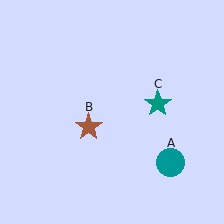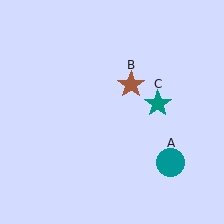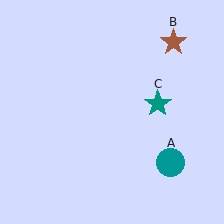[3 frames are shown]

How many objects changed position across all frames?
1 object changed position: brown star (object B).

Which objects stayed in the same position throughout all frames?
Teal circle (object A) and teal star (object C) remained stationary.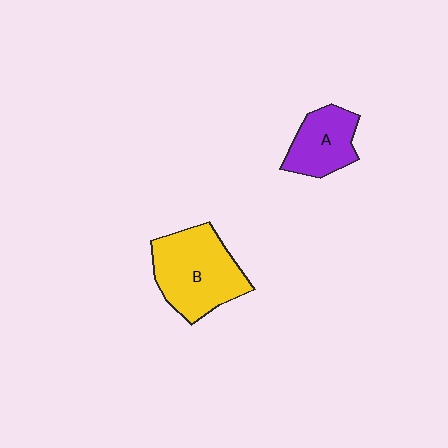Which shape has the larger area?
Shape B (yellow).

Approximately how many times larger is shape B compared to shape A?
Approximately 1.6 times.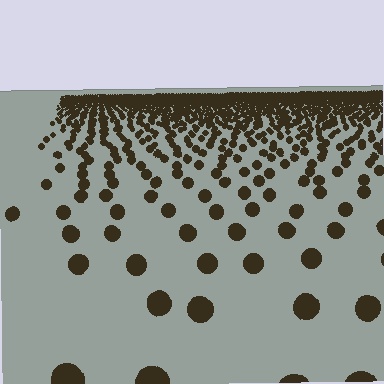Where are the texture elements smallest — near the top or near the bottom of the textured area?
Near the top.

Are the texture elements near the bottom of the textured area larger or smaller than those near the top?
Larger. Near the bottom, elements are closer to the viewer and appear at a bigger on-screen size.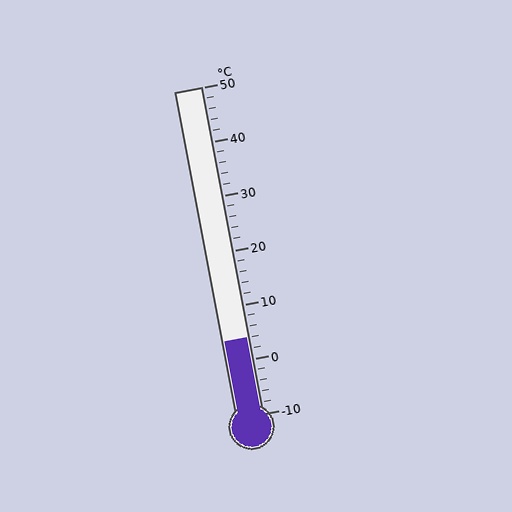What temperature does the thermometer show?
The thermometer shows approximately 4°C.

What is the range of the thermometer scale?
The thermometer scale ranges from -10°C to 50°C.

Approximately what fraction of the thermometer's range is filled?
The thermometer is filled to approximately 25% of its range.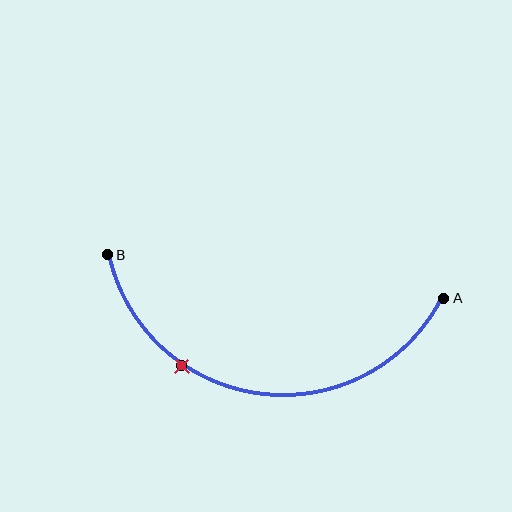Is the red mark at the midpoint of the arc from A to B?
No. The red mark lies on the arc but is closer to endpoint B. The arc midpoint would be at the point on the curve equidistant along the arc from both A and B.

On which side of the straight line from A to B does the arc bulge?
The arc bulges below the straight line connecting A and B.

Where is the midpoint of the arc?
The arc midpoint is the point on the curve farthest from the straight line joining A and B. It sits below that line.